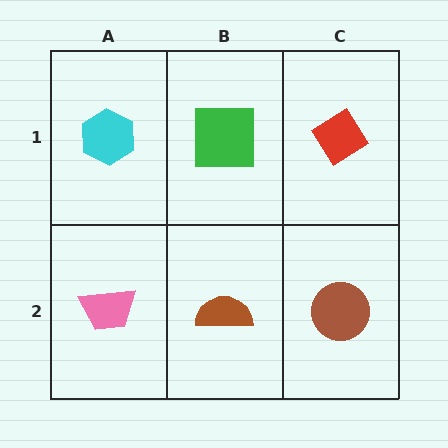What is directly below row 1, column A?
A pink trapezoid.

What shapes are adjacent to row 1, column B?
A brown semicircle (row 2, column B), a cyan hexagon (row 1, column A), a red diamond (row 1, column C).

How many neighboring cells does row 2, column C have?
2.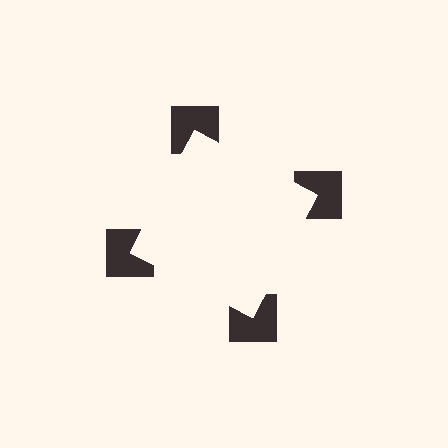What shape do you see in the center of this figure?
An illusory square — its edges are inferred from the aligned wedge cuts in the notched squares, not physically drawn.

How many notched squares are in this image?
There are 4 — one at each vertex of the illusory square.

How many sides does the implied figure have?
4 sides.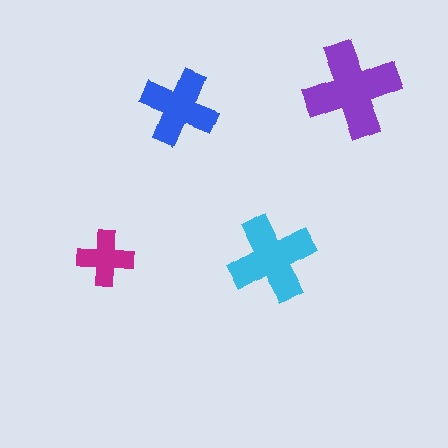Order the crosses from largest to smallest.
the purple one, the cyan one, the blue one, the magenta one.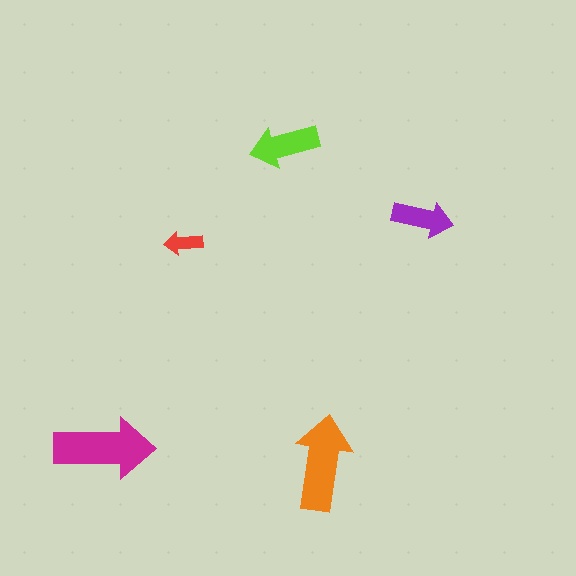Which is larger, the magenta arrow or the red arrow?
The magenta one.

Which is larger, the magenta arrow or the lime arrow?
The magenta one.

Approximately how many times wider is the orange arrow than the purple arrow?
About 1.5 times wider.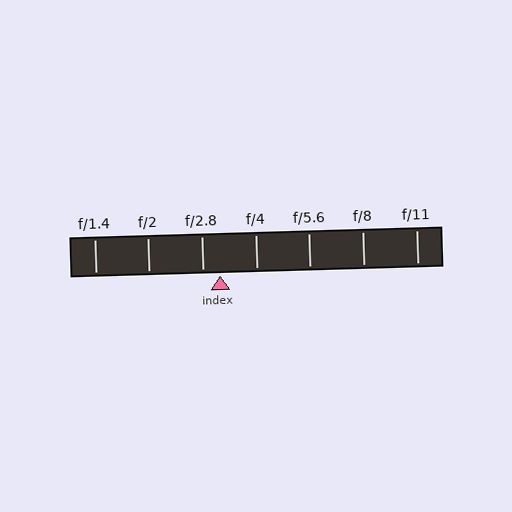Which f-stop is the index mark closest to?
The index mark is closest to f/2.8.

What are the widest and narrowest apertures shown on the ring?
The widest aperture shown is f/1.4 and the narrowest is f/11.